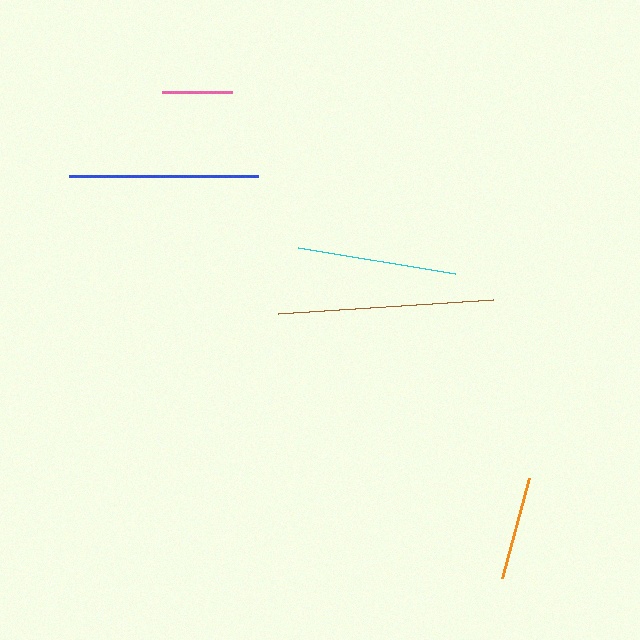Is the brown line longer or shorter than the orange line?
The brown line is longer than the orange line.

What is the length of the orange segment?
The orange segment is approximately 103 pixels long.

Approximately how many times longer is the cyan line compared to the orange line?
The cyan line is approximately 1.5 times the length of the orange line.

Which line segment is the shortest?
The pink line is the shortest at approximately 70 pixels.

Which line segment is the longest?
The brown line is the longest at approximately 215 pixels.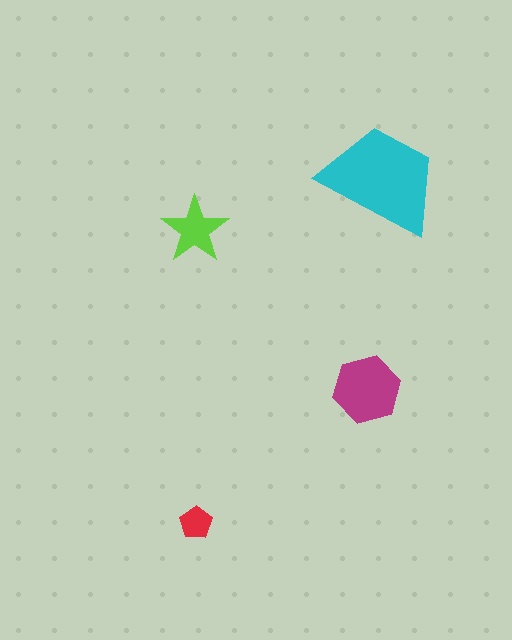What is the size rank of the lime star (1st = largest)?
3rd.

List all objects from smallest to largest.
The red pentagon, the lime star, the magenta hexagon, the cyan trapezoid.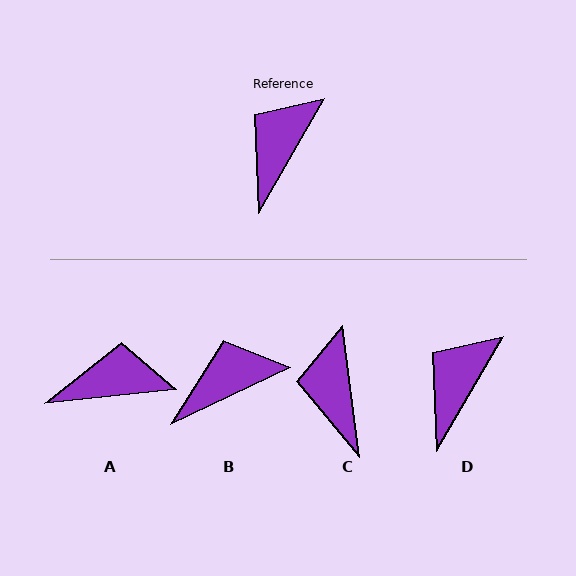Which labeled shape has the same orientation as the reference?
D.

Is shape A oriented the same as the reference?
No, it is off by about 54 degrees.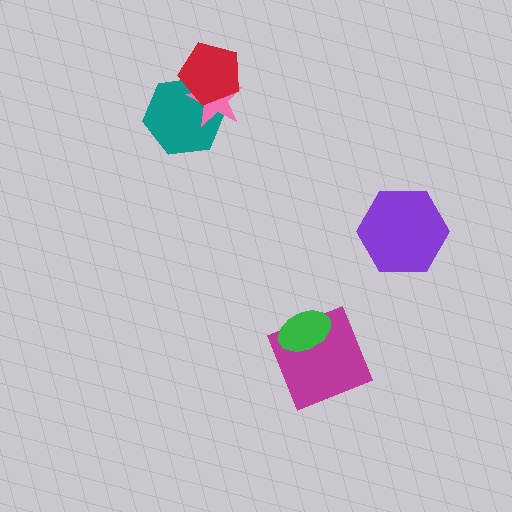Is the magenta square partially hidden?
Yes, it is partially covered by another shape.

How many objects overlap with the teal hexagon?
2 objects overlap with the teal hexagon.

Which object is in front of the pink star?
The red pentagon is in front of the pink star.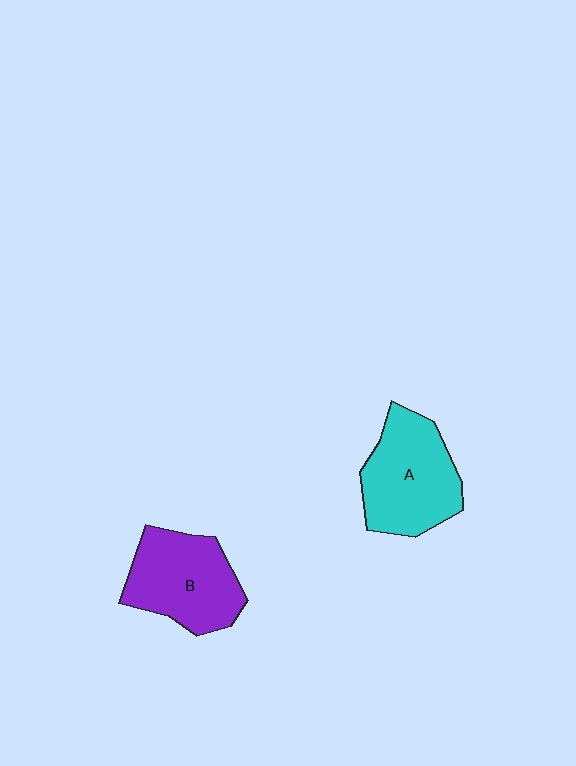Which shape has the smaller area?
Shape B (purple).